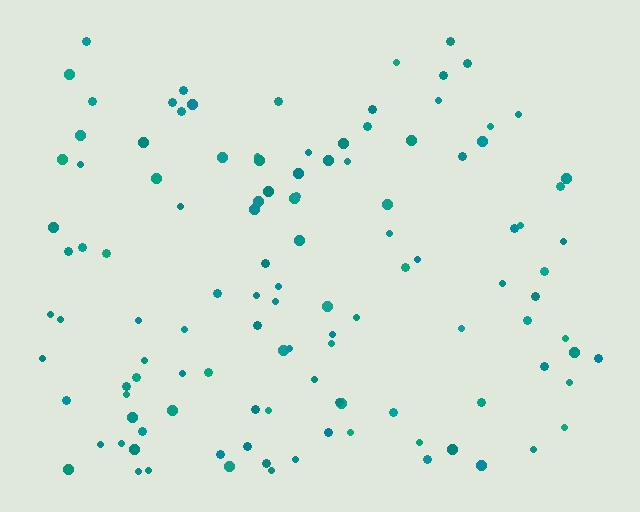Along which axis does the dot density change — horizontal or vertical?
Vertical.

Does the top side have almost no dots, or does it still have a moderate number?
Still a moderate number, just noticeably fewer than the bottom.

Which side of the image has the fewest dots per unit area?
The top.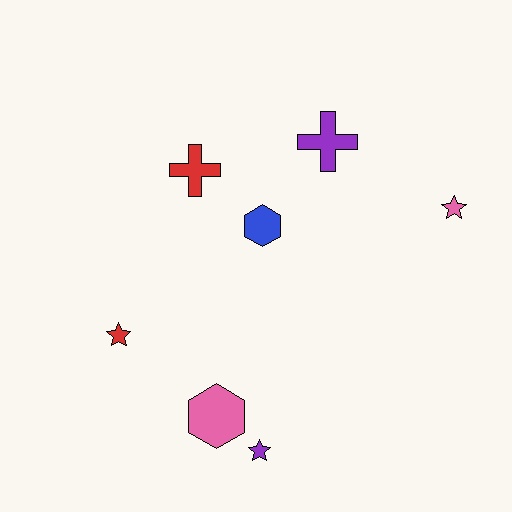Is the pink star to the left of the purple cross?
No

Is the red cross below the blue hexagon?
No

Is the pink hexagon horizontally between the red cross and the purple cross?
Yes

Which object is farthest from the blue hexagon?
The purple star is farthest from the blue hexagon.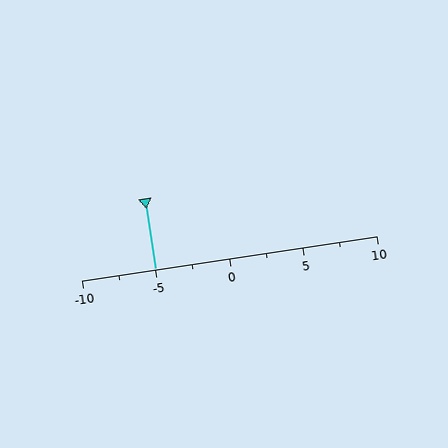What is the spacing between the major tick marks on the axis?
The major ticks are spaced 5 apart.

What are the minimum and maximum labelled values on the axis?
The axis runs from -10 to 10.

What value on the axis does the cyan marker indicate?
The marker indicates approximately -5.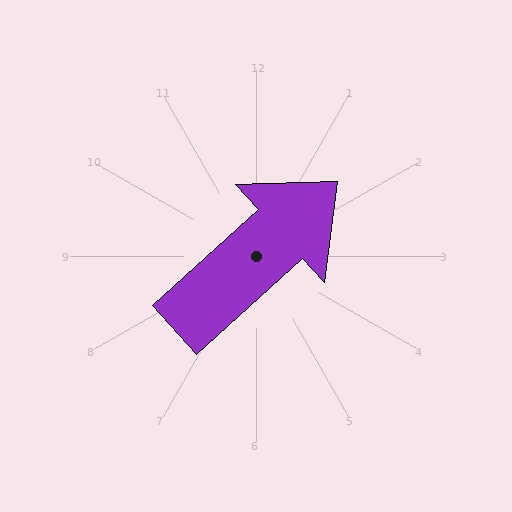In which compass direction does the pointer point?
Northeast.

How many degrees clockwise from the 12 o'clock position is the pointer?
Approximately 48 degrees.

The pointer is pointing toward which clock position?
Roughly 2 o'clock.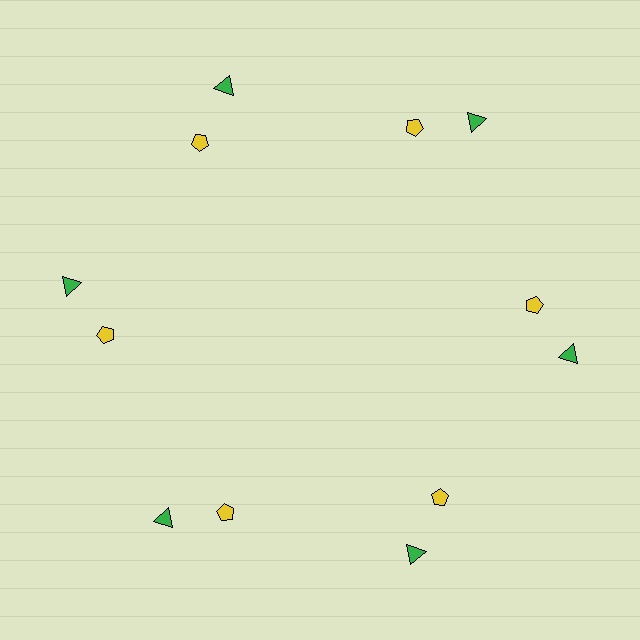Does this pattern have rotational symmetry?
Yes, this pattern has 6-fold rotational symmetry. It looks the same after rotating 60 degrees around the center.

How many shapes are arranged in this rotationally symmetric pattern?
There are 12 shapes, arranged in 6 groups of 2.